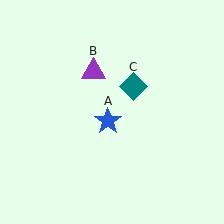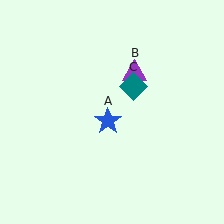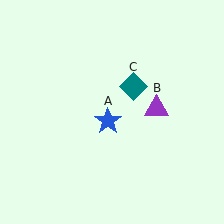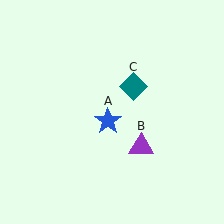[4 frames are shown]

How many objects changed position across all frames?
1 object changed position: purple triangle (object B).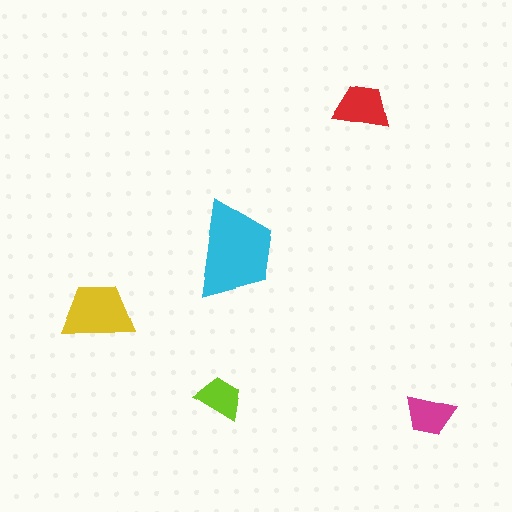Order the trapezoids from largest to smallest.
the cyan one, the yellow one, the red one, the magenta one, the lime one.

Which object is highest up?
The red trapezoid is topmost.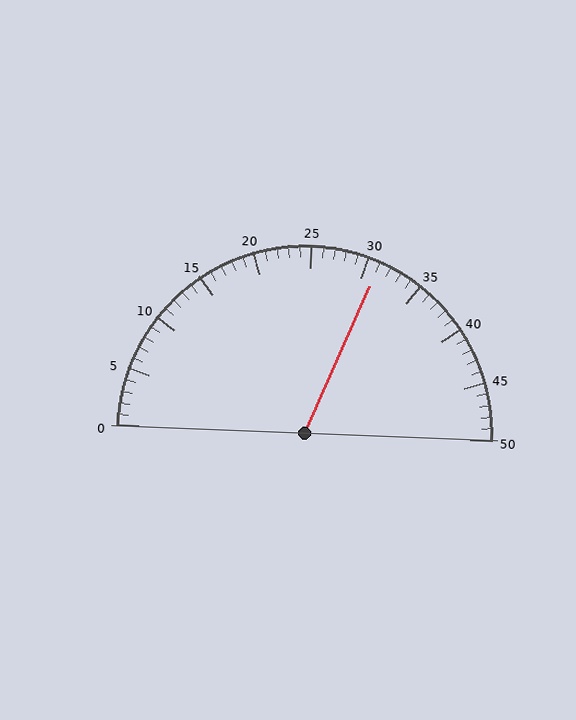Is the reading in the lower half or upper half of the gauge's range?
The reading is in the upper half of the range (0 to 50).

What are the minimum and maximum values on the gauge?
The gauge ranges from 0 to 50.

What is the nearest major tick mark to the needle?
The nearest major tick mark is 30.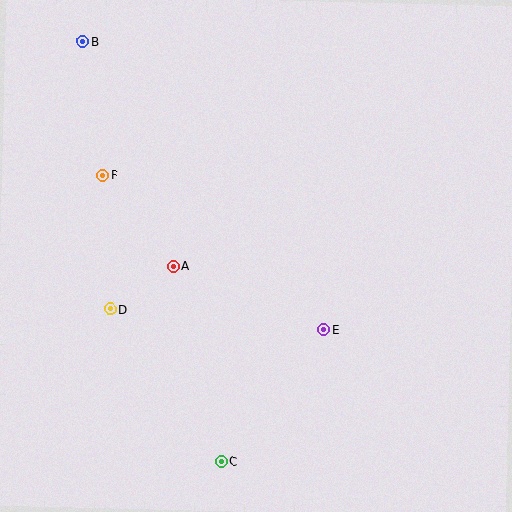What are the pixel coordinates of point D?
Point D is at (110, 309).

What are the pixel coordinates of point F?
Point F is at (103, 175).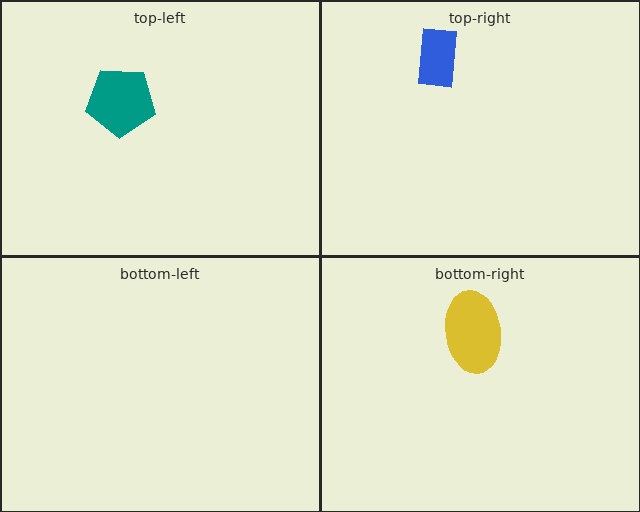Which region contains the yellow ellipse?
The bottom-right region.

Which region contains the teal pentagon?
The top-left region.